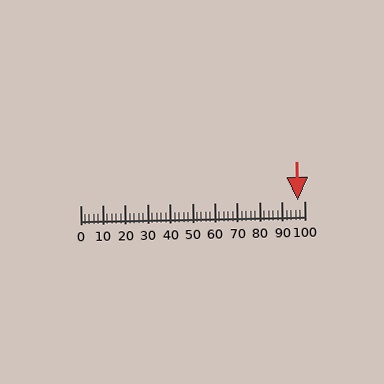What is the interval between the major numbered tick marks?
The major tick marks are spaced 10 units apart.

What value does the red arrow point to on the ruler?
The red arrow points to approximately 97.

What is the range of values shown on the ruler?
The ruler shows values from 0 to 100.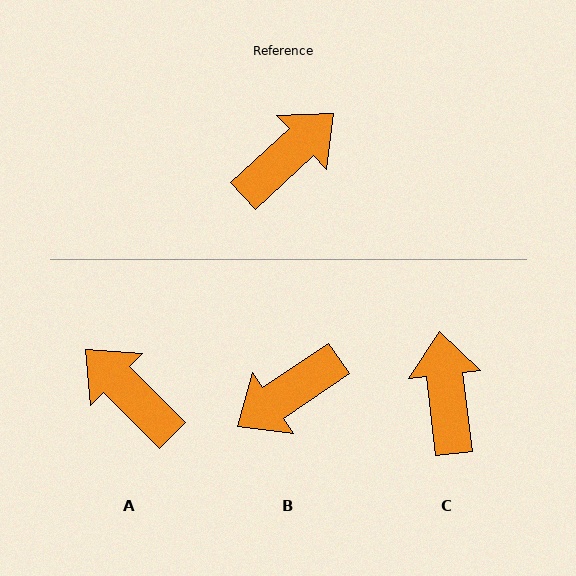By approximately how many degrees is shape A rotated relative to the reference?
Approximately 93 degrees counter-clockwise.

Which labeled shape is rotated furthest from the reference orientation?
B, about 172 degrees away.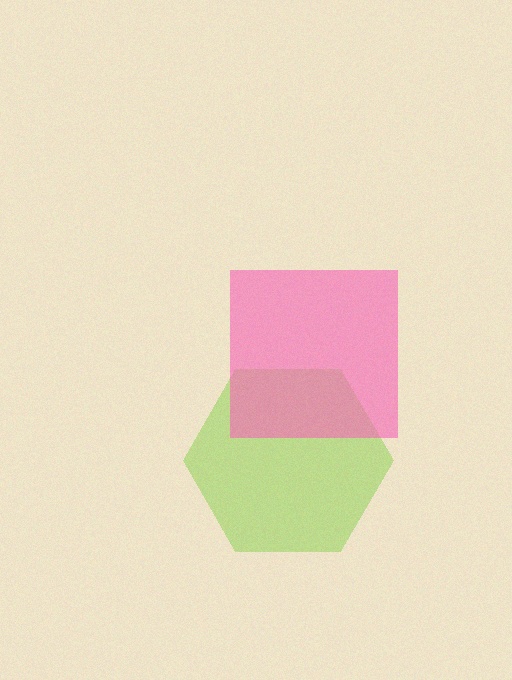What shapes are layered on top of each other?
The layered shapes are: a lime hexagon, a pink square.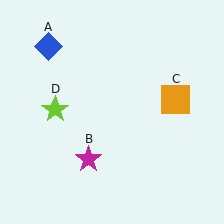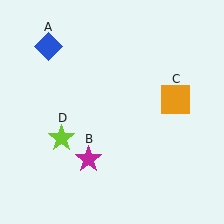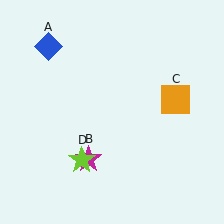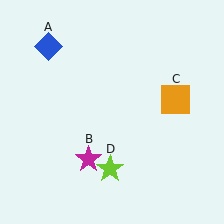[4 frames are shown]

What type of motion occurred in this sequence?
The lime star (object D) rotated counterclockwise around the center of the scene.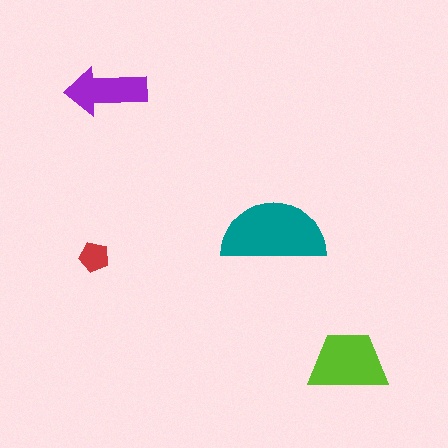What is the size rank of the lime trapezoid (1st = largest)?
2nd.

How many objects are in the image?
There are 4 objects in the image.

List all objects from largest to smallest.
The teal semicircle, the lime trapezoid, the purple arrow, the red pentagon.